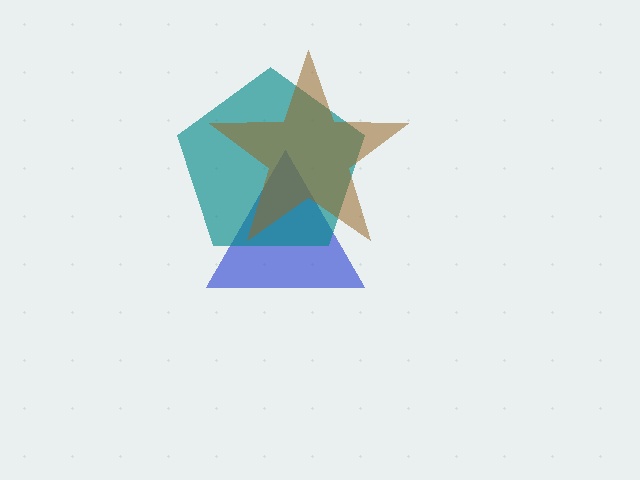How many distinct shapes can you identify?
There are 3 distinct shapes: a blue triangle, a teal pentagon, a brown star.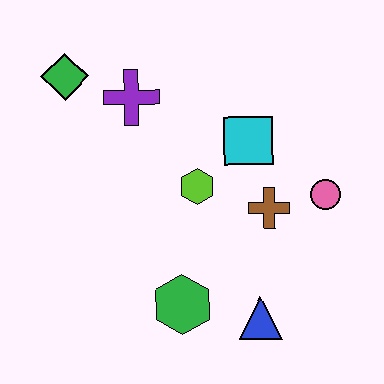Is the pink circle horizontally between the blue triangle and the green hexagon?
No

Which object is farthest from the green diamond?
The blue triangle is farthest from the green diamond.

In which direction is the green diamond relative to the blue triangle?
The green diamond is above the blue triangle.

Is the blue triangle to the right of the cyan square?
Yes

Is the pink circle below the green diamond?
Yes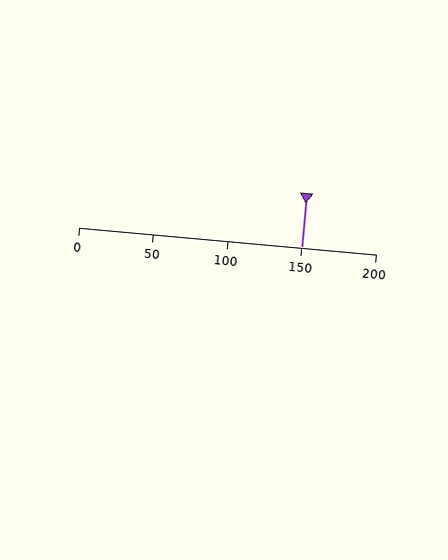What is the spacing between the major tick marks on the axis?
The major ticks are spaced 50 apart.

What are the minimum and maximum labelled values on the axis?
The axis runs from 0 to 200.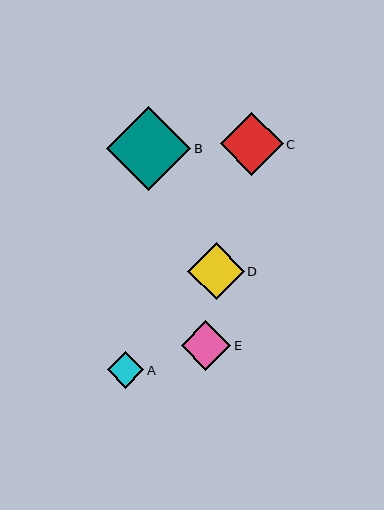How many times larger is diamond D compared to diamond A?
Diamond D is approximately 1.5 times the size of diamond A.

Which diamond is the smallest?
Diamond A is the smallest with a size of approximately 37 pixels.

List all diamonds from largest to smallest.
From largest to smallest: B, C, D, E, A.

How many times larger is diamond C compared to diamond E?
Diamond C is approximately 1.3 times the size of diamond E.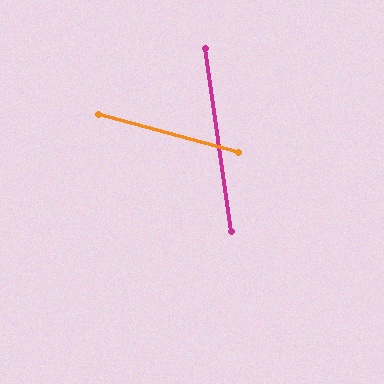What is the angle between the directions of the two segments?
Approximately 66 degrees.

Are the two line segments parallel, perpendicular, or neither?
Neither parallel nor perpendicular — they differ by about 66°.